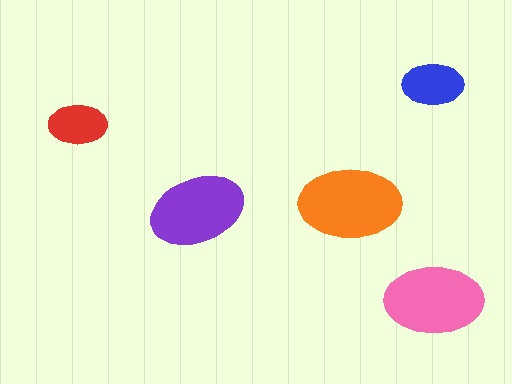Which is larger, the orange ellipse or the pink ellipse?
The orange one.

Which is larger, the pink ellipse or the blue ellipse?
The pink one.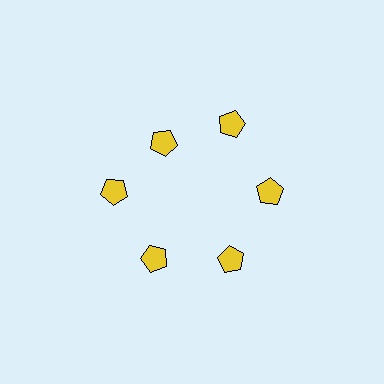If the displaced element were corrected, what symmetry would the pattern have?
It would have 6-fold rotational symmetry — the pattern would map onto itself every 60 degrees.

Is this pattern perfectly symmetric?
No. The 6 yellow pentagons are arranged in a ring, but one element near the 11 o'clock position is pulled inward toward the center, breaking the 6-fold rotational symmetry.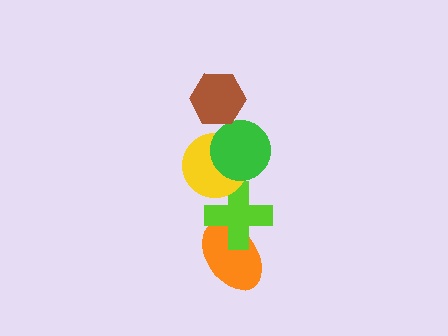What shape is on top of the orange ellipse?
The lime cross is on top of the orange ellipse.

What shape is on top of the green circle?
The brown hexagon is on top of the green circle.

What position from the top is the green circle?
The green circle is 2nd from the top.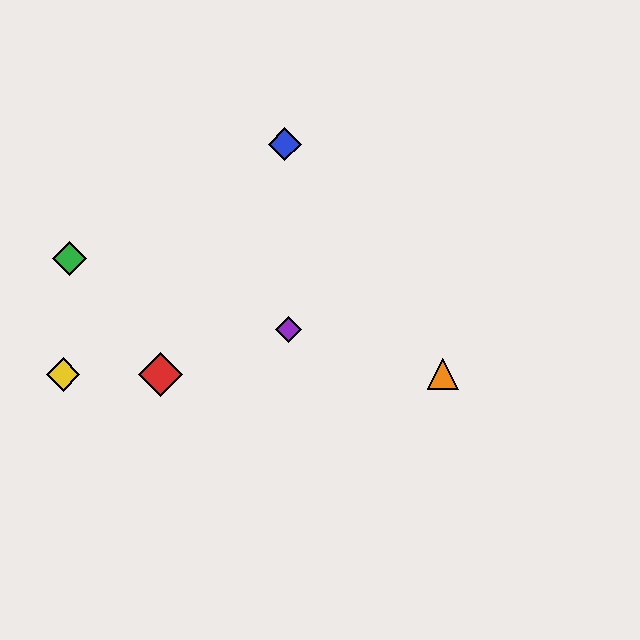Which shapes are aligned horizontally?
The red diamond, the yellow diamond, the orange triangle are aligned horizontally.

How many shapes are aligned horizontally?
3 shapes (the red diamond, the yellow diamond, the orange triangle) are aligned horizontally.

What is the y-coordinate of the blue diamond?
The blue diamond is at y≈144.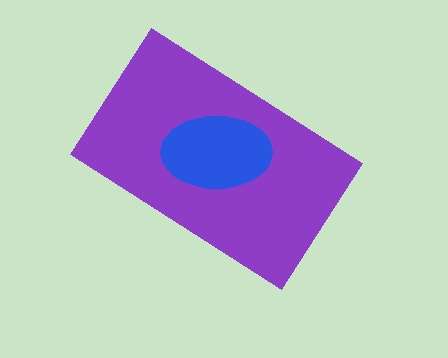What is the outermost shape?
The purple rectangle.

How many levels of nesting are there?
2.